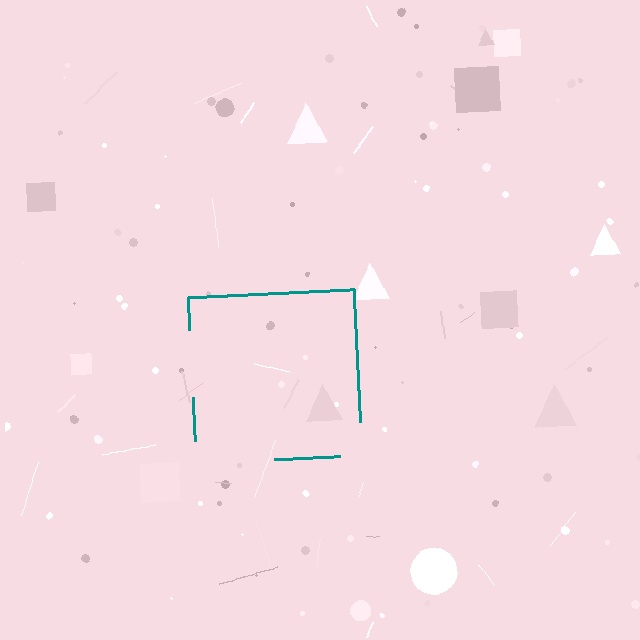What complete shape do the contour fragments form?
The contour fragments form a square.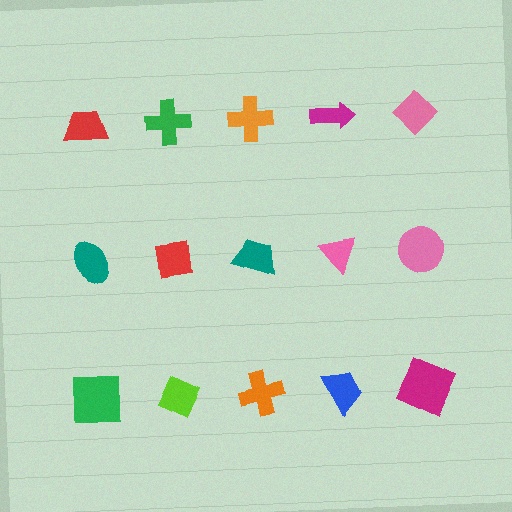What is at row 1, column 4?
A magenta arrow.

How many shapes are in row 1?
5 shapes.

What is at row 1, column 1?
A red trapezoid.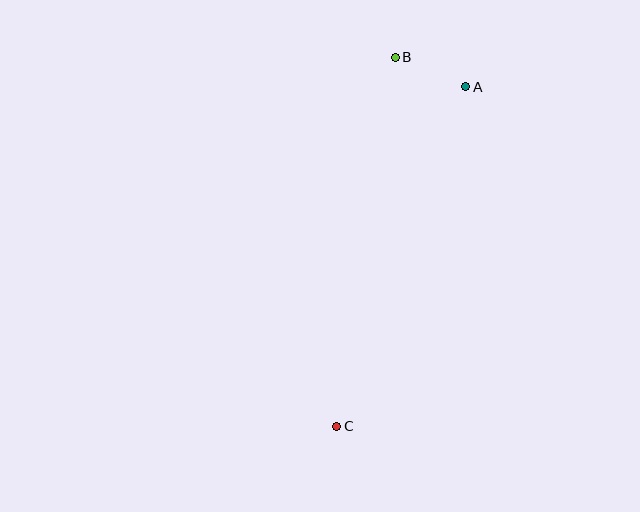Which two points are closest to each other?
Points A and B are closest to each other.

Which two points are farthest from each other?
Points B and C are farthest from each other.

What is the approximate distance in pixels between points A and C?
The distance between A and C is approximately 363 pixels.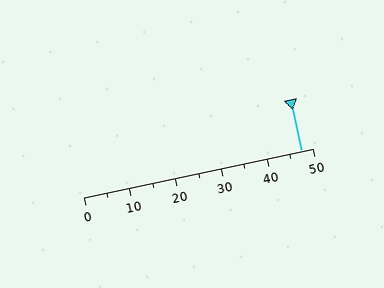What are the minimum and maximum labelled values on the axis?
The axis runs from 0 to 50.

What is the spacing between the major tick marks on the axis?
The major ticks are spaced 10 apart.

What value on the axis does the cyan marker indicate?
The marker indicates approximately 47.5.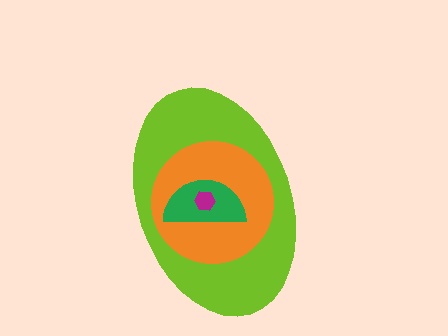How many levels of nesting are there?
4.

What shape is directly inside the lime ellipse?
The orange circle.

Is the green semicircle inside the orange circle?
Yes.